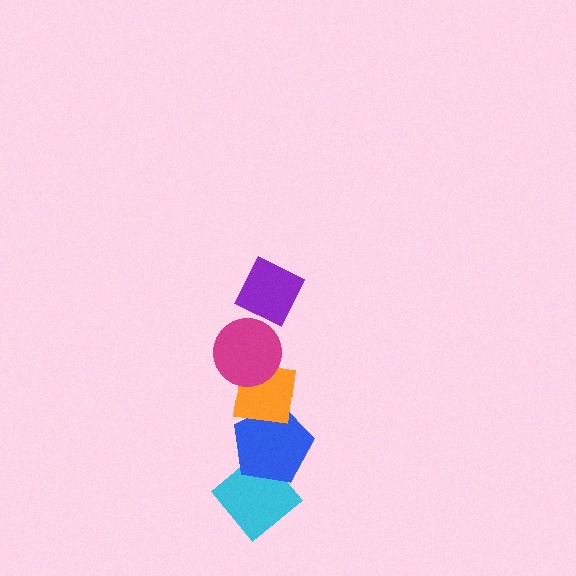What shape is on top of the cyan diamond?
The blue pentagon is on top of the cyan diamond.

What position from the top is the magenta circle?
The magenta circle is 2nd from the top.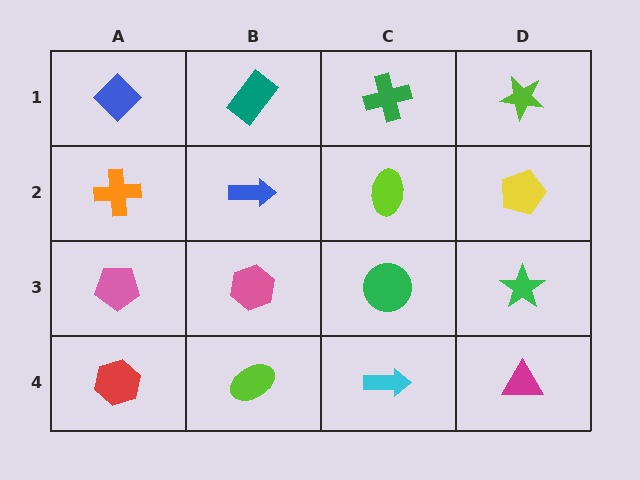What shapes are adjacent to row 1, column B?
A blue arrow (row 2, column B), a blue diamond (row 1, column A), a green cross (row 1, column C).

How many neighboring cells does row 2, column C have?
4.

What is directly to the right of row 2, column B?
A lime ellipse.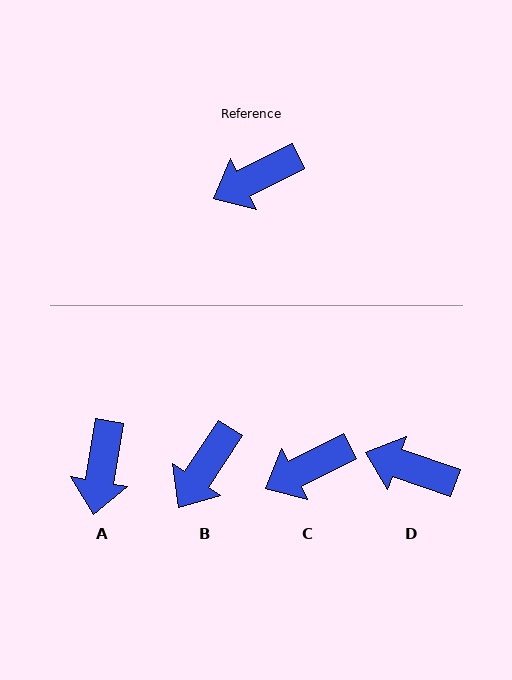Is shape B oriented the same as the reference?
No, it is off by about 30 degrees.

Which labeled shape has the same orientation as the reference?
C.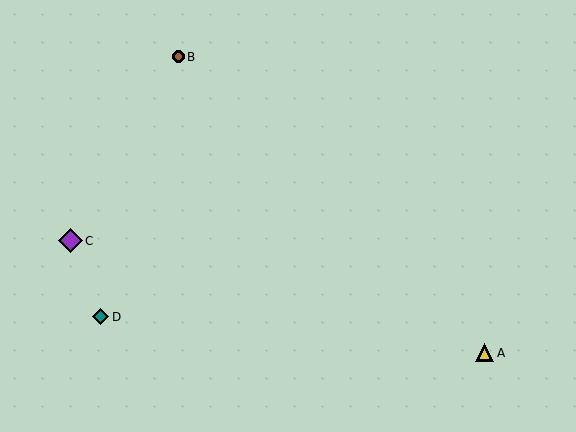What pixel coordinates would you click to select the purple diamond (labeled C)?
Click at (70, 241) to select the purple diamond C.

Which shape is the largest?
The purple diamond (labeled C) is the largest.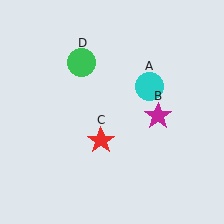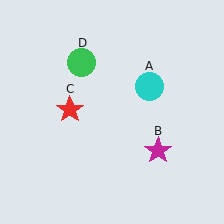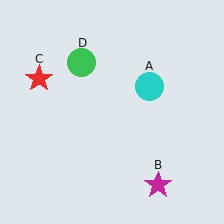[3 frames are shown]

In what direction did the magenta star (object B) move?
The magenta star (object B) moved down.